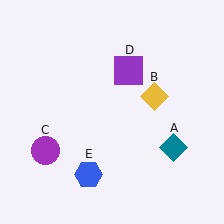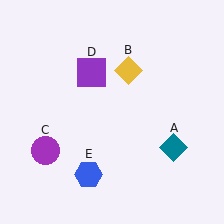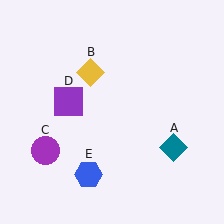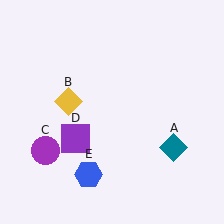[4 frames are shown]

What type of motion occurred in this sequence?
The yellow diamond (object B), purple square (object D) rotated counterclockwise around the center of the scene.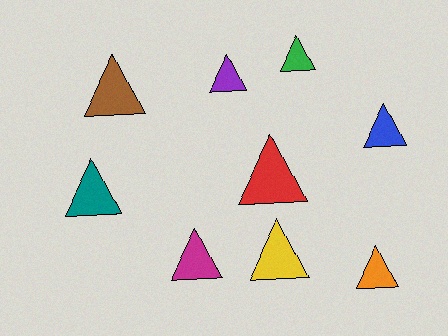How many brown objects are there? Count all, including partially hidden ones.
There is 1 brown object.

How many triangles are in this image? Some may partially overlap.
There are 9 triangles.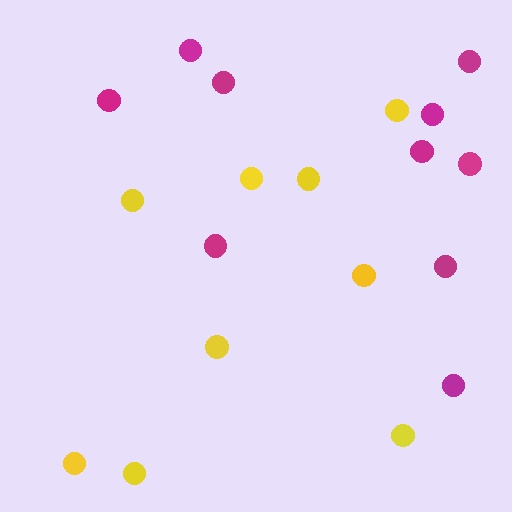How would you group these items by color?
There are 2 groups: one group of yellow circles (9) and one group of magenta circles (10).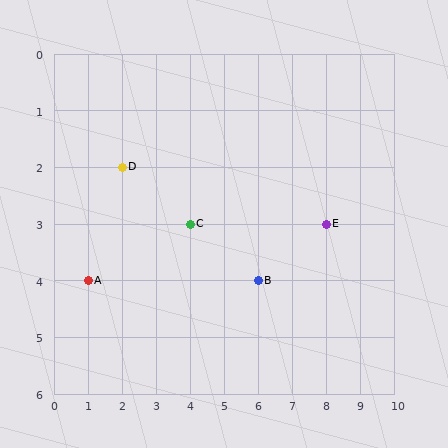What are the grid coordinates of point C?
Point C is at grid coordinates (4, 3).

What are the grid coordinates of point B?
Point B is at grid coordinates (6, 4).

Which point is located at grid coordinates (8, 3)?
Point E is at (8, 3).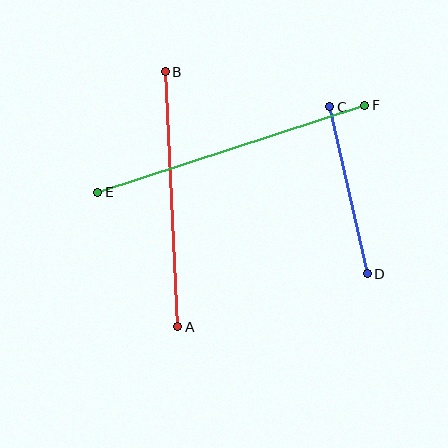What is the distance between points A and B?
The distance is approximately 255 pixels.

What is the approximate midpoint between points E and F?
The midpoint is at approximately (231, 149) pixels.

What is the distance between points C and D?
The distance is approximately 171 pixels.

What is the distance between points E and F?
The distance is approximately 281 pixels.